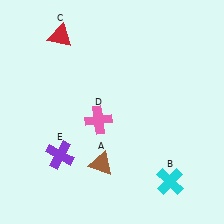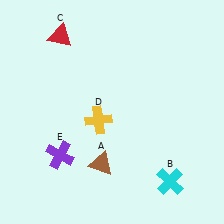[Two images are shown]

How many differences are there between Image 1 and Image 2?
There is 1 difference between the two images.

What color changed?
The cross (D) changed from pink in Image 1 to yellow in Image 2.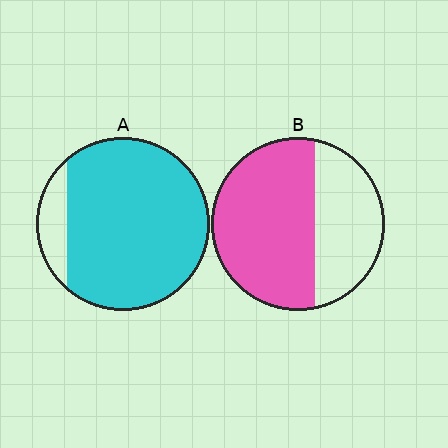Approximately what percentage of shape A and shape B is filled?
A is approximately 90% and B is approximately 60%.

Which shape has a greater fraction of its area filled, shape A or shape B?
Shape A.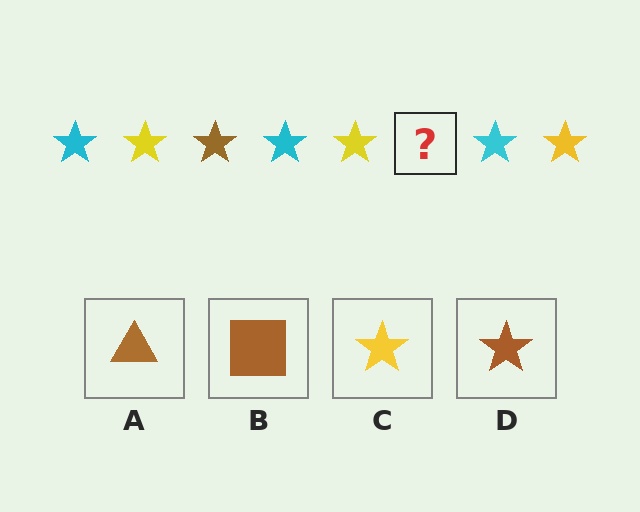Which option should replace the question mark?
Option D.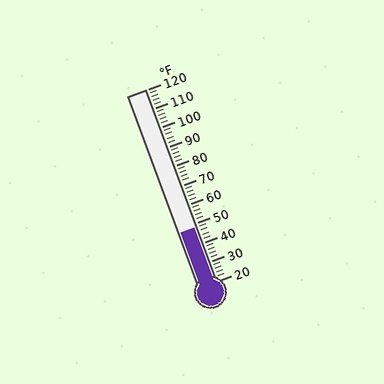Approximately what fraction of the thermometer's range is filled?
The thermometer is filled to approximately 30% of its range.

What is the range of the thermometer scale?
The thermometer scale ranges from 20°F to 120°F.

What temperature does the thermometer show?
The thermometer shows approximately 48°F.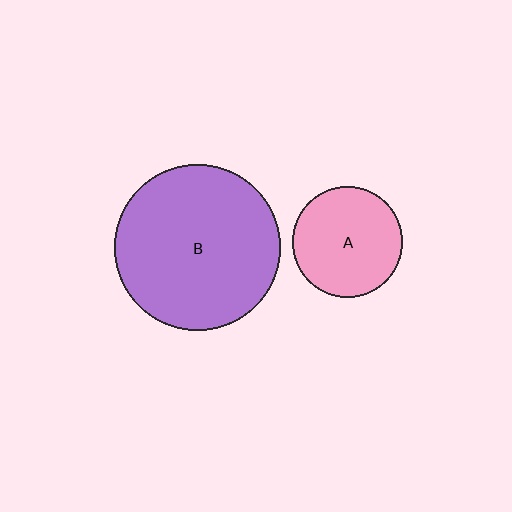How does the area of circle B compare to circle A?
Approximately 2.2 times.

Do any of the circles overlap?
No, none of the circles overlap.